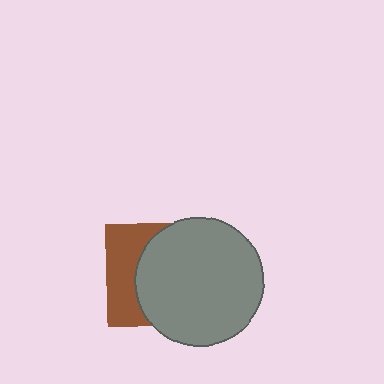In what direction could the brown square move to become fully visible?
The brown square could move left. That would shift it out from behind the gray circle entirely.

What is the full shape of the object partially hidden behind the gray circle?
The partially hidden object is a brown square.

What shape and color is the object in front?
The object in front is a gray circle.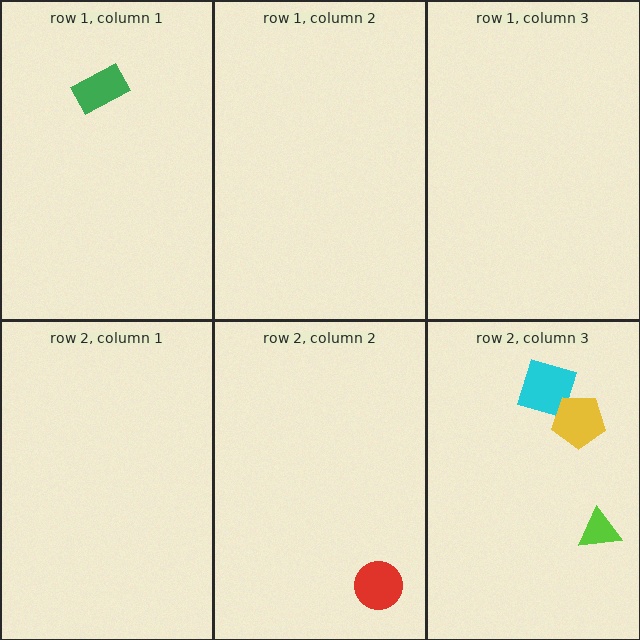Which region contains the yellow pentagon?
The row 2, column 3 region.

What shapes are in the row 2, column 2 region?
The red circle.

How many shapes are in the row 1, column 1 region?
1.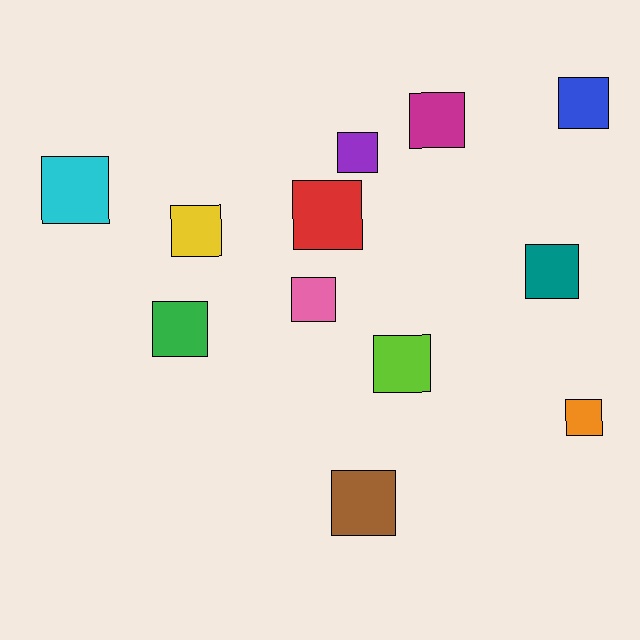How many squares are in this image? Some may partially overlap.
There are 12 squares.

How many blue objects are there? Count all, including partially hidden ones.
There is 1 blue object.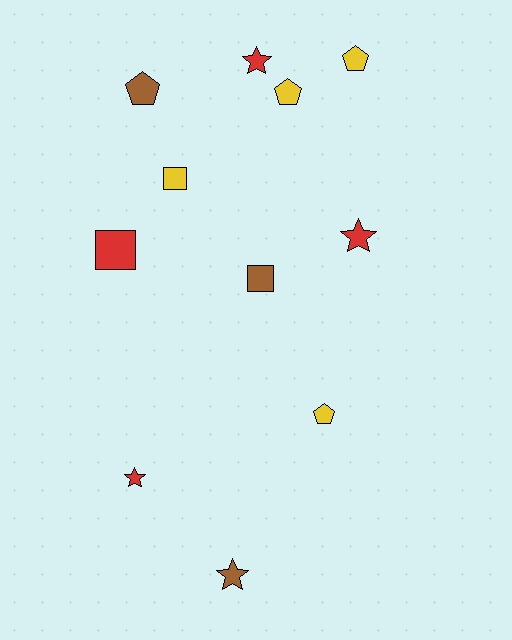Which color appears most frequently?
Yellow, with 4 objects.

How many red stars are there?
There are 3 red stars.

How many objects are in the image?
There are 11 objects.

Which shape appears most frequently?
Pentagon, with 4 objects.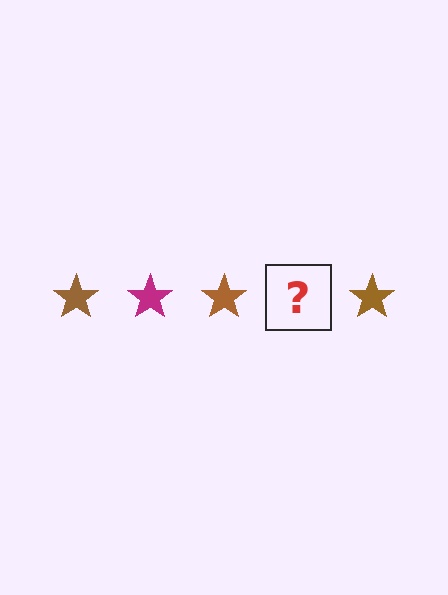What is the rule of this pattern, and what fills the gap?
The rule is that the pattern cycles through brown, magenta stars. The gap should be filled with a magenta star.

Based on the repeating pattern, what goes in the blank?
The blank should be a magenta star.